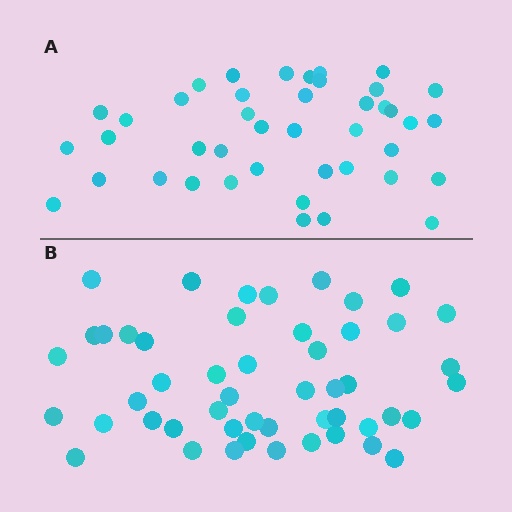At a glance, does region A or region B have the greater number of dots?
Region B (the bottom region) has more dots.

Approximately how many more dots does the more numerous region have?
Region B has roughly 8 or so more dots than region A.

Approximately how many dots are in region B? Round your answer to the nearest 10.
About 50 dots.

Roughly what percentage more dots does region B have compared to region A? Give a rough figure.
About 20% more.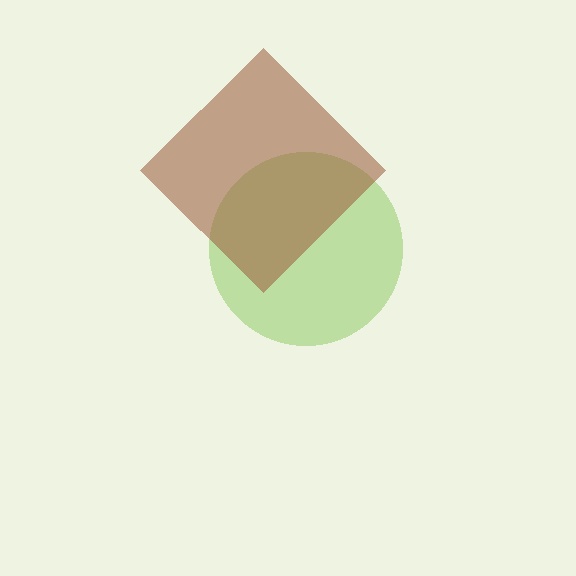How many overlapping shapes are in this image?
There are 2 overlapping shapes in the image.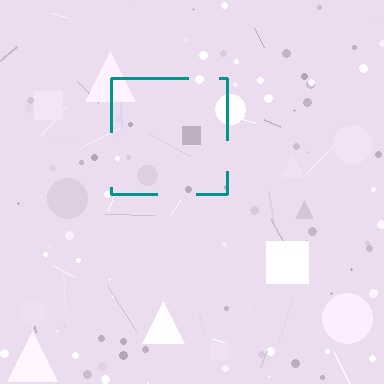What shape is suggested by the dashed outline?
The dashed outline suggests a square.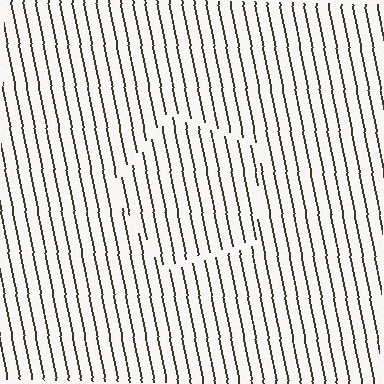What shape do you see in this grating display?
An illusory pentagon. The interior of the shape contains the same grating, shifted by half a period — the contour is defined by the phase discontinuity where line-ends from the inner and outer gratings abut.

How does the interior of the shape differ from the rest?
The interior of the shape contains the same grating, shifted by half a period — the contour is defined by the phase discontinuity where line-ends from the inner and outer gratings abut.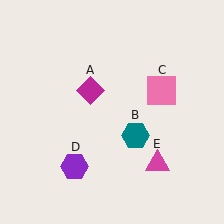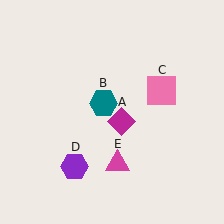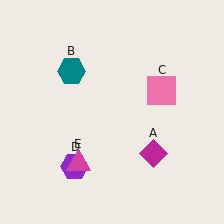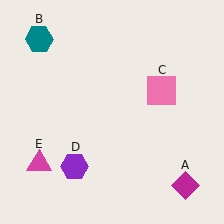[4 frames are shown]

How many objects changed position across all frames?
3 objects changed position: magenta diamond (object A), teal hexagon (object B), magenta triangle (object E).